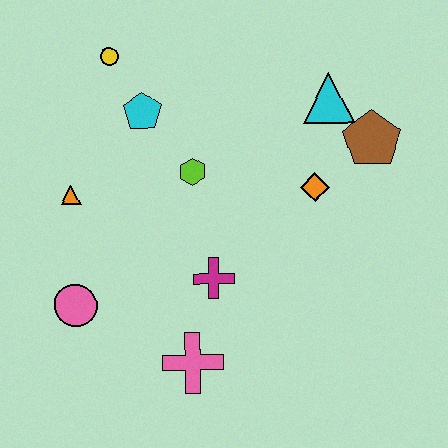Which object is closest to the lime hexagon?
The cyan pentagon is closest to the lime hexagon.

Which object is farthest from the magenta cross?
The yellow circle is farthest from the magenta cross.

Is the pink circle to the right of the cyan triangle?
No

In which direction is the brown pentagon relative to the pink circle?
The brown pentagon is to the right of the pink circle.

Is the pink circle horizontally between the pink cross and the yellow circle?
No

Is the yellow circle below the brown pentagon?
No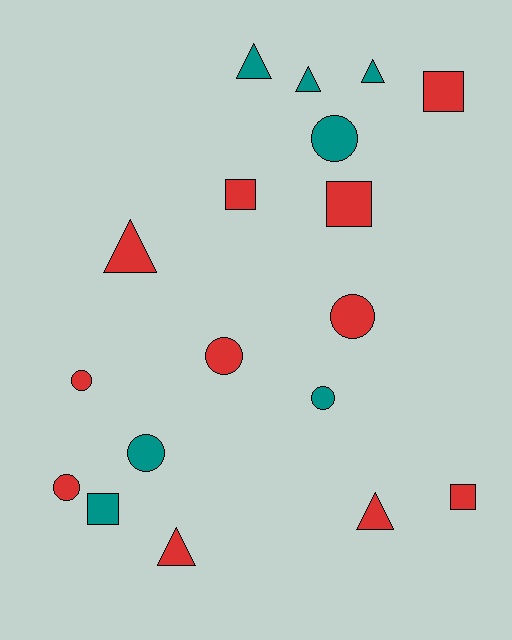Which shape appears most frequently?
Circle, with 7 objects.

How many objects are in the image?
There are 18 objects.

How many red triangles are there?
There are 3 red triangles.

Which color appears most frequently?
Red, with 11 objects.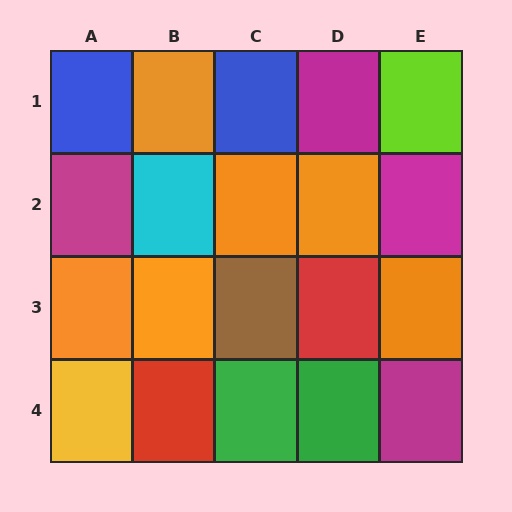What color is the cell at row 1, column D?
Magenta.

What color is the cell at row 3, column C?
Brown.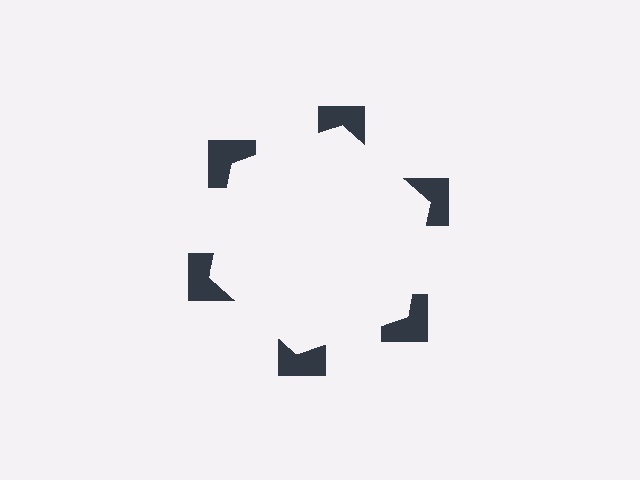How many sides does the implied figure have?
6 sides.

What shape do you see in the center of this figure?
An illusory hexagon — its edges are inferred from the aligned wedge cuts in the notched squares, not physically drawn.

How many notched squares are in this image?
There are 6 — one at each vertex of the illusory hexagon.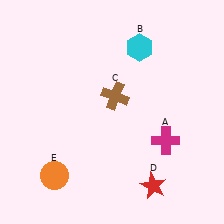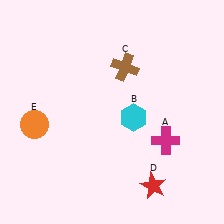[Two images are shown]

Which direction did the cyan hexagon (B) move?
The cyan hexagon (B) moved down.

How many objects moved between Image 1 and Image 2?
3 objects moved between the two images.